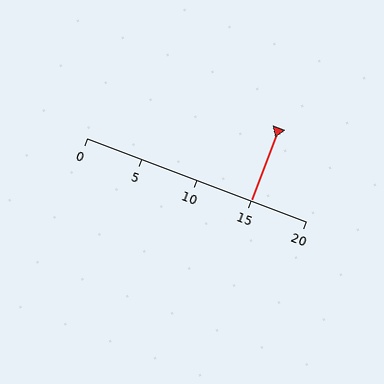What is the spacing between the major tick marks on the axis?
The major ticks are spaced 5 apart.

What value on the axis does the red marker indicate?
The marker indicates approximately 15.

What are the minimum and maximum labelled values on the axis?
The axis runs from 0 to 20.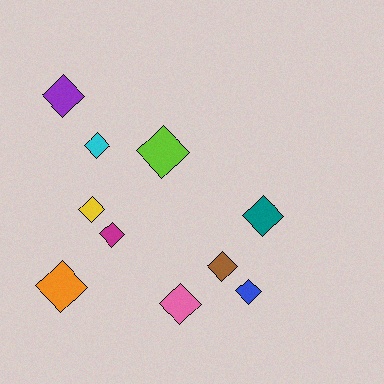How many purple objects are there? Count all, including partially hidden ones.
There is 1 purple object.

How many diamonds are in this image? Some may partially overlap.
There are 10 diamonds.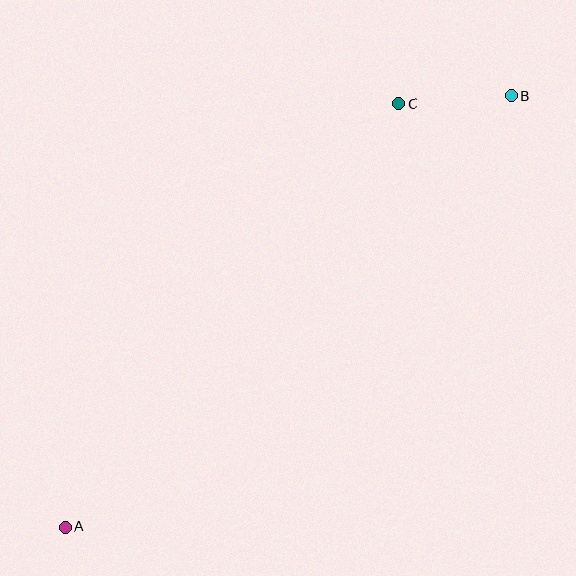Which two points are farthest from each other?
Points A and B are farthest from each other.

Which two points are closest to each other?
Points B and C are closest to each other.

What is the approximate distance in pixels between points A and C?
The distance between A and C is approximately 539 pixels.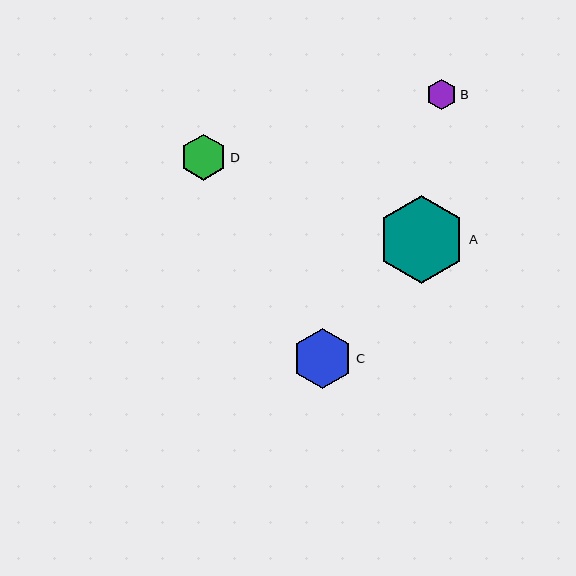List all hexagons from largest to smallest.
From largest to smallest: A, C, D, B.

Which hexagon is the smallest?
Hexagon B is the smallest with a size of approximately 31 pixels.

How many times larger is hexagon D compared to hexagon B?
Hexagon D is approximately 1.5 times the size of hexagon B.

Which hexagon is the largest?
Hexagon A is the largest with a size of approximately 88 pixels.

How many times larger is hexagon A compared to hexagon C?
Hexagon A is approximately 1.5 times the size of hexagon C.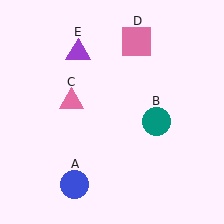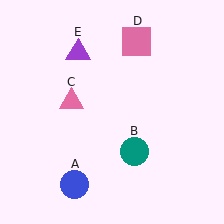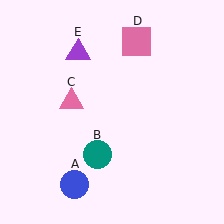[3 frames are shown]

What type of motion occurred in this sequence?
The teal circle (object B) rotated clockwise around the center of the scene.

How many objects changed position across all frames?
1 object changed position: teal circle (object B).